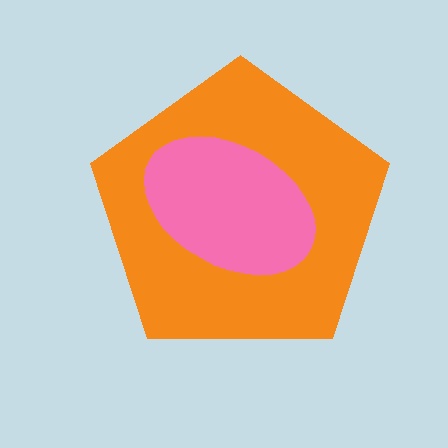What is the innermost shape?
The pink ellipse.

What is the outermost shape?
The orange pentagon.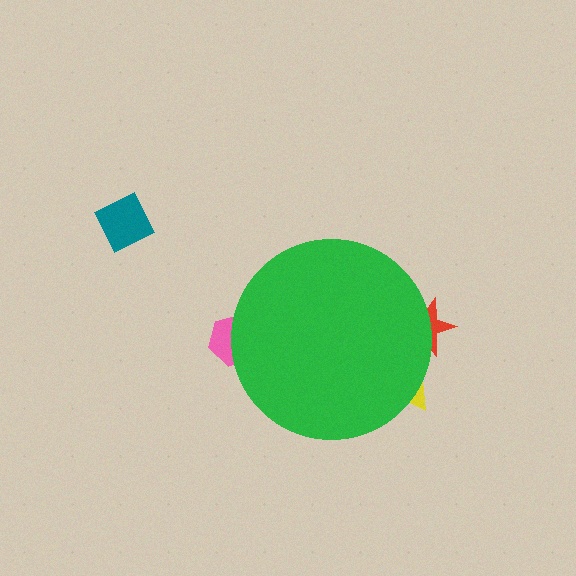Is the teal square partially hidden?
No, the teal square is fully visible.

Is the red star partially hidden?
Yes, the red star is partially hidden behind the green circle.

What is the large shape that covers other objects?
A green circle.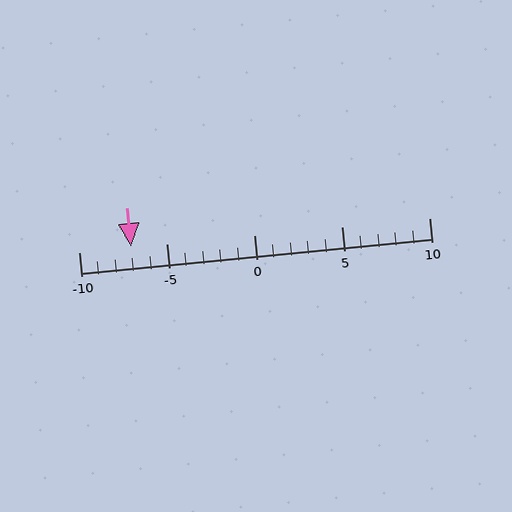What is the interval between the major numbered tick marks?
The major tick marks are spaced 5 units apart.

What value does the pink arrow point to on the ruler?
The pink arrow points to approximately -7.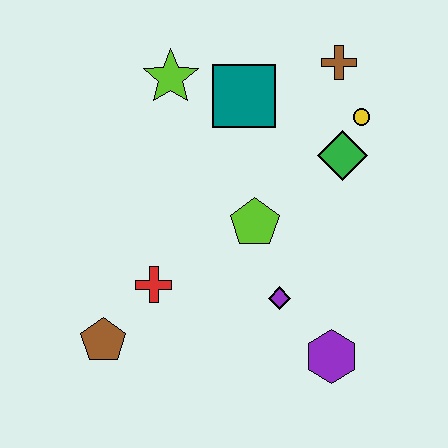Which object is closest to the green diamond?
The yellow circle is closest to the green diamond.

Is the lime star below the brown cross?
Yes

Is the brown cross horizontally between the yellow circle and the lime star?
Yes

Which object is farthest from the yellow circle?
The brown pentagon is farthest from the yellow circle.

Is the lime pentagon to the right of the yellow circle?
No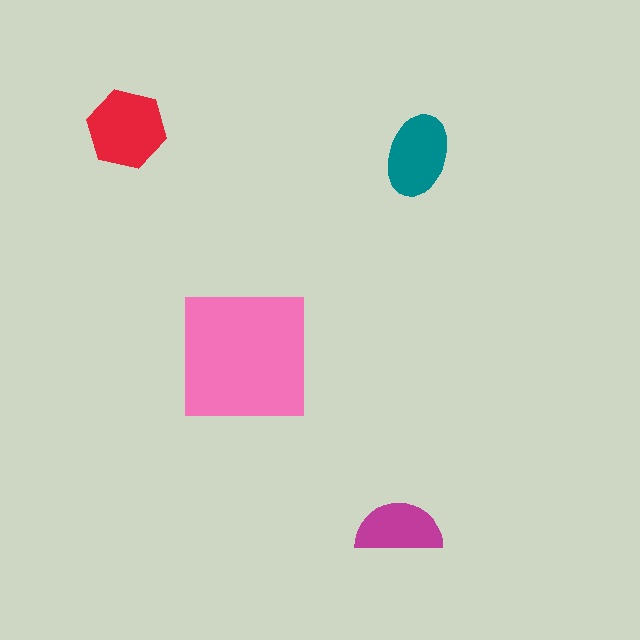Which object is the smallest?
The magenta semicircle.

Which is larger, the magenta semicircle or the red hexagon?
The red hexagon.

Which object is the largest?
The pink square.